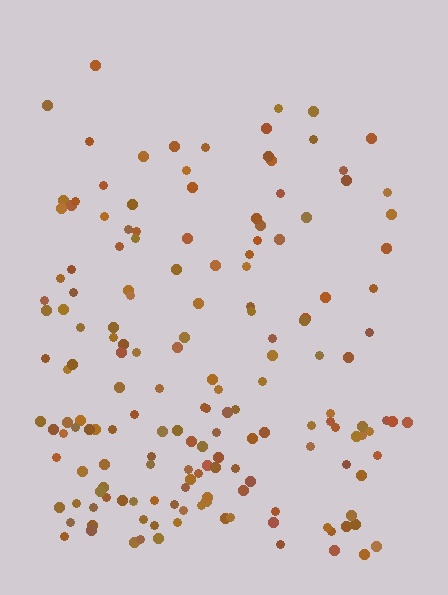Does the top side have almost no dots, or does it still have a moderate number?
Still a moderate number, just noticeably fewer than the bottom.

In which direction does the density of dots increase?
From top to bottom, with the bottom side densest.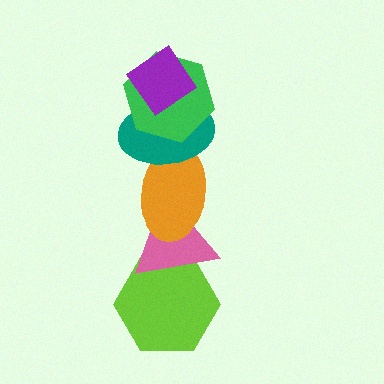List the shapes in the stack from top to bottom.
From top to bottom: the purple diamond, the green hexagon, the teal ellipse, the orange ellipse, the pink triangle, the lime hexagon.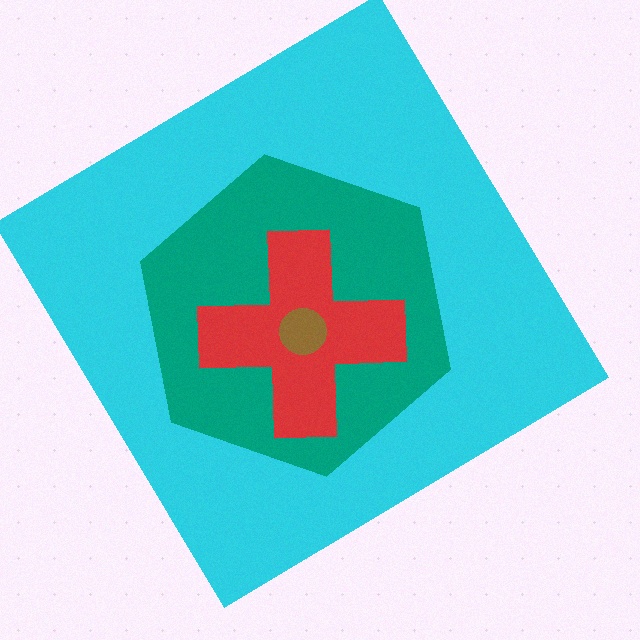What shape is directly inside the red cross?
The brown circle.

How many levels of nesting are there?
4.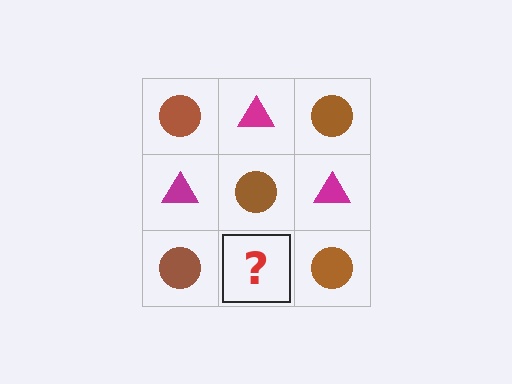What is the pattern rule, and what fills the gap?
The rule is that it alternates brown circle and magenta triangle in a checkerboard pattern. The gap should be filled with a magenta triangle.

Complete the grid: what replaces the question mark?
The question mark should be replaced with a magenta triangle.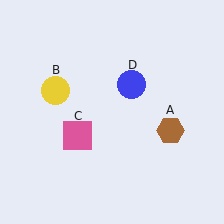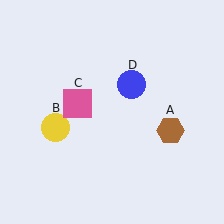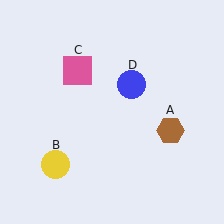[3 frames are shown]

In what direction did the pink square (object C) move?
The pink square (object C) moved up.